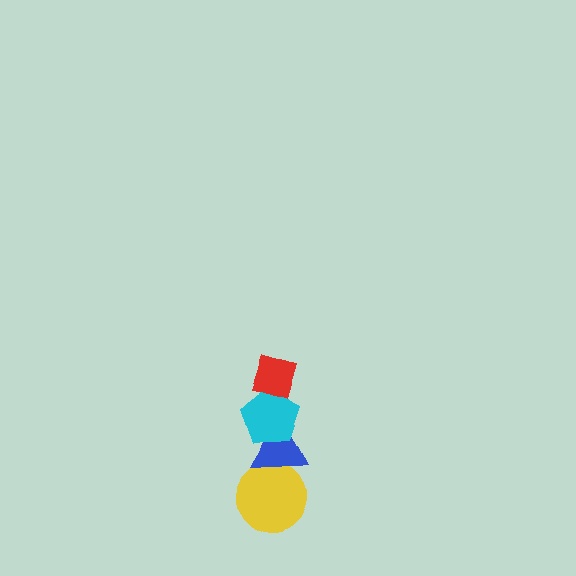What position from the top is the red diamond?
The red diamond is 1st from the top.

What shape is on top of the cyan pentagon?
The red diamond is on top of the cyan pentagon.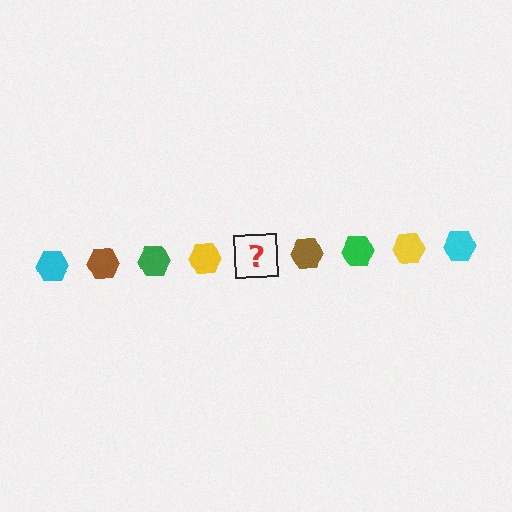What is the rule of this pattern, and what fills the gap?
The rule is that the pattern cycles through cyan, brown, green, yellow hexagons. The gap should be filled with a cyan hexagon.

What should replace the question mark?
The question mark should be replaced with a cyan hexagon.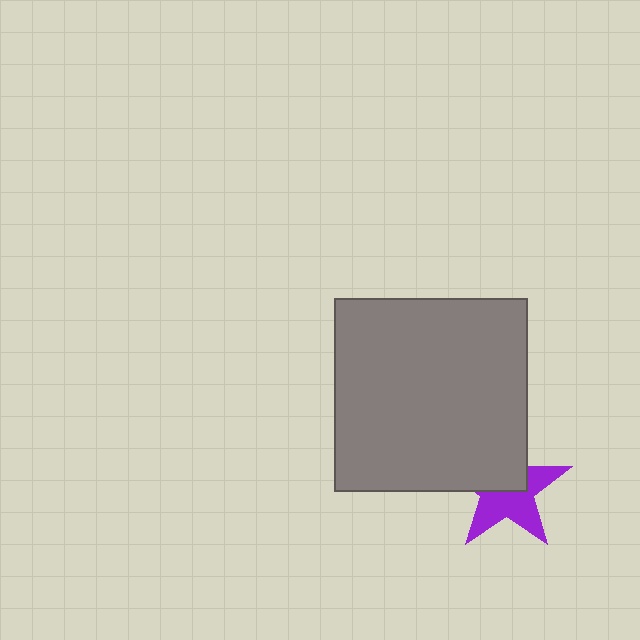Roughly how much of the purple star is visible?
About half of it is visible (roughly 55%).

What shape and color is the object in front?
The object in front is a gray square.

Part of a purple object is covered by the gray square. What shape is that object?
It is a star.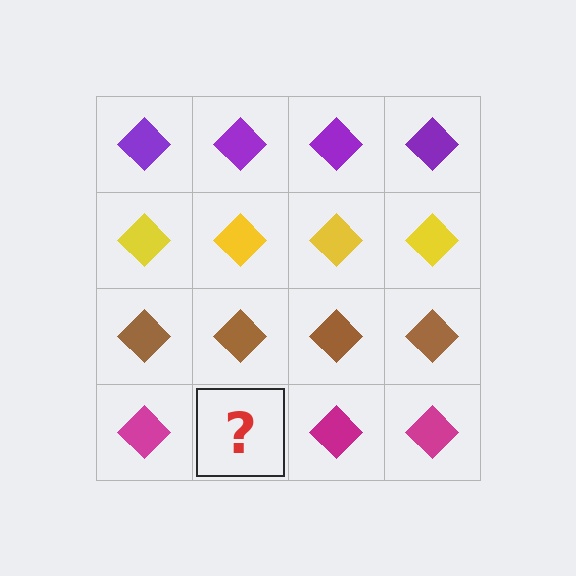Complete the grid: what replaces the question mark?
The question mark should be replaced with a magenta diamond.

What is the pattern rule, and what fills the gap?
The rule is that each row has a consistent color. The gap should be filled with a magenta diamond.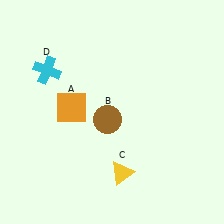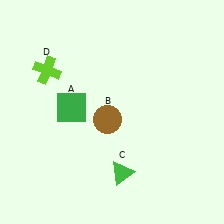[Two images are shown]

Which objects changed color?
A changed from orange to green. C changed from yellow to green. D changed from cyan to lime.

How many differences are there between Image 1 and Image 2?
There are 3 differences between the two images.